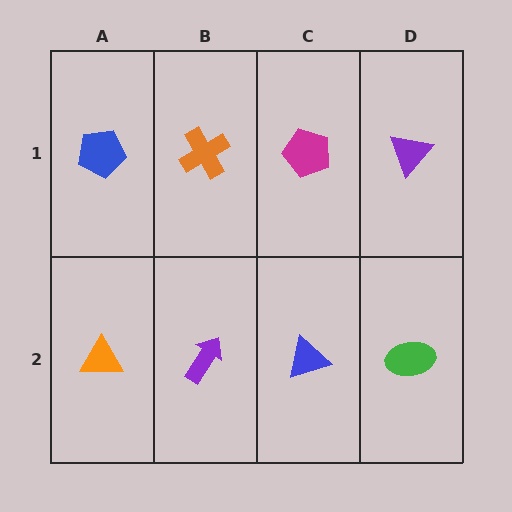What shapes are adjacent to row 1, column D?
A green ellipse (row 2, column D), a magenta pentagon (row 1, column C).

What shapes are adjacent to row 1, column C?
A blue triangle (row 2, column C), an orange cross (row 1, column B), a purple triangle (row 1, column D).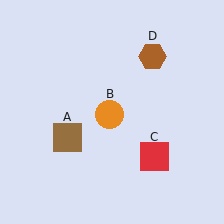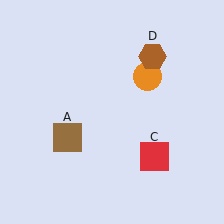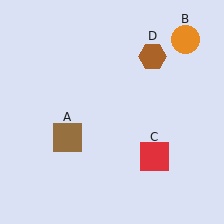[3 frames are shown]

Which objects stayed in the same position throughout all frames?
Brown square (object A) and red square (object C) and brown hexagon (object D) remained stationary.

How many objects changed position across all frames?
1 object changed position: orange circle (object B).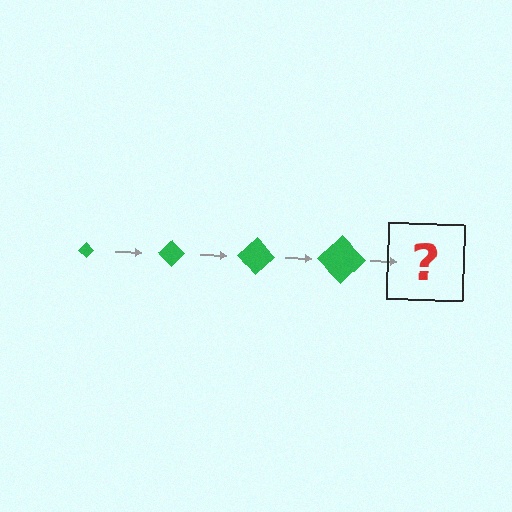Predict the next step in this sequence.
The next step is a green diamond, larger than the previous one.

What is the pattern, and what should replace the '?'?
The pattern is that the diamond gets progressively larger each step. The '?' should be a green diamond, larger than the previous one.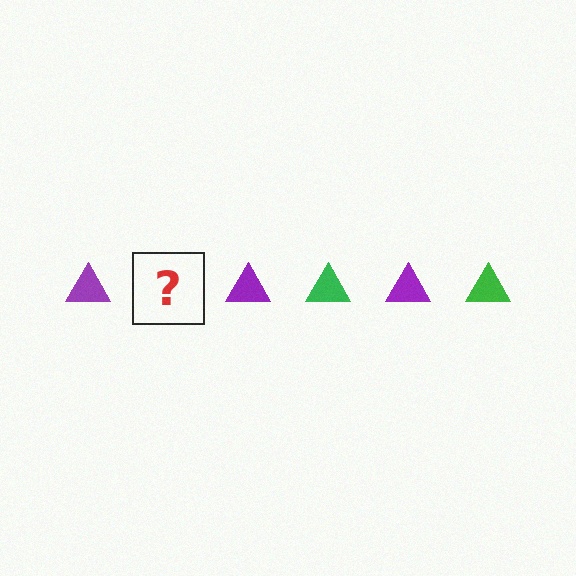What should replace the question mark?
The question mark should be replaced with a green triangle.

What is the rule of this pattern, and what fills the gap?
The rule is that the pattern cycles through purple, green triangles. The gap should be filled with a green triangle.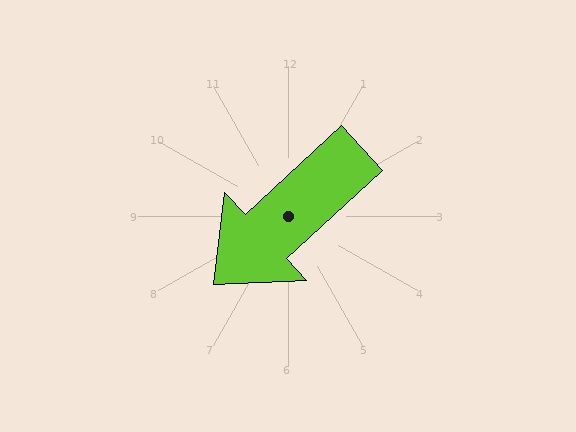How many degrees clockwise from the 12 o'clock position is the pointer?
Approximately 227 degrees.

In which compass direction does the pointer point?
Southwest.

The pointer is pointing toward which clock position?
Roughly 8 o'clock.